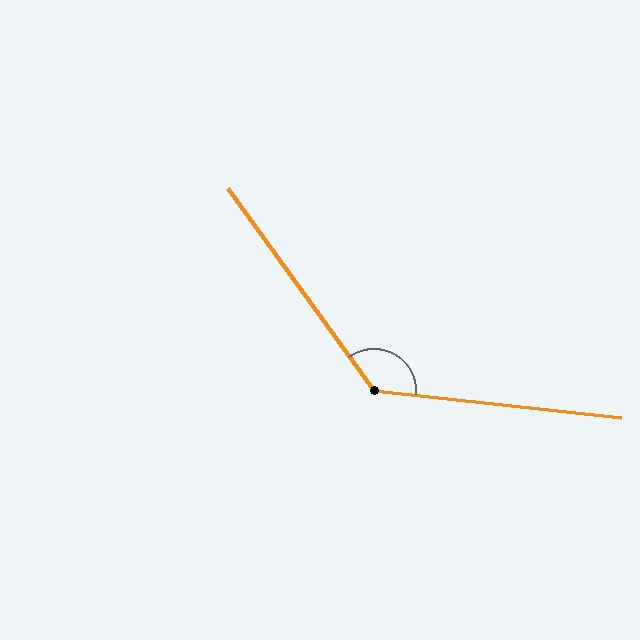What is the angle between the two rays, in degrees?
Approximately 132 degrees.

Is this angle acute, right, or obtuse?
It is obtuse.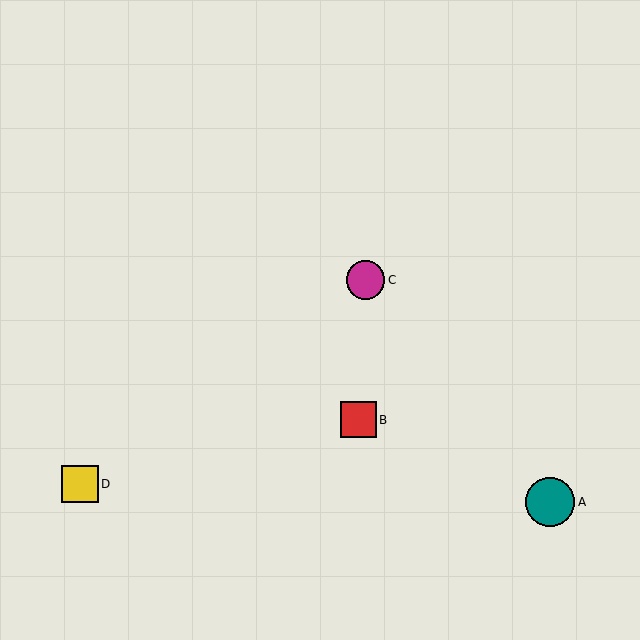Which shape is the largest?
The teal circle (labeled A) is the largest.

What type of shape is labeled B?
Shape B is a red square.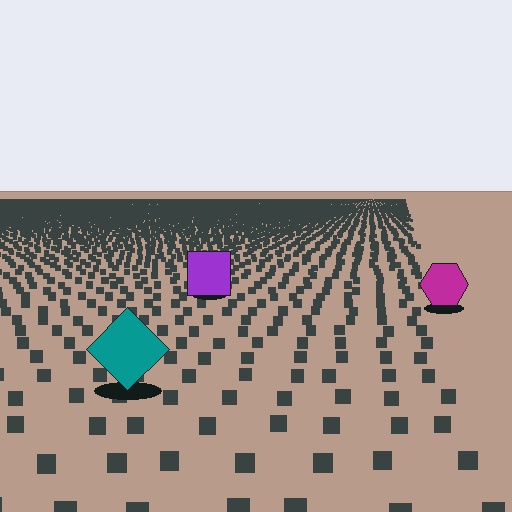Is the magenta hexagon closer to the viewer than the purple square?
Yes. The magenta hexagon is closer — you can tell from the texture gradient: the ground texture is coarser near it.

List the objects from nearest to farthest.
From nearest to farthest: the teal diamond, the magenta hexagon, the purple square.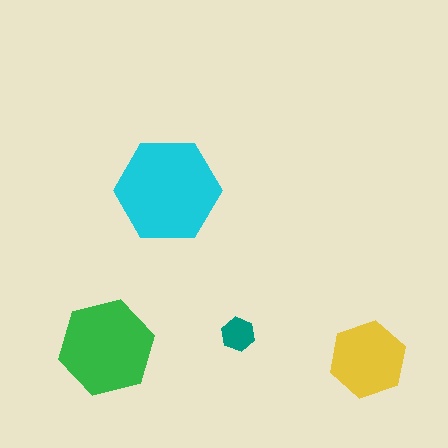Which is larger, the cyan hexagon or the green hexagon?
The cyan one.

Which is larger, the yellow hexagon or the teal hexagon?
The yellow one.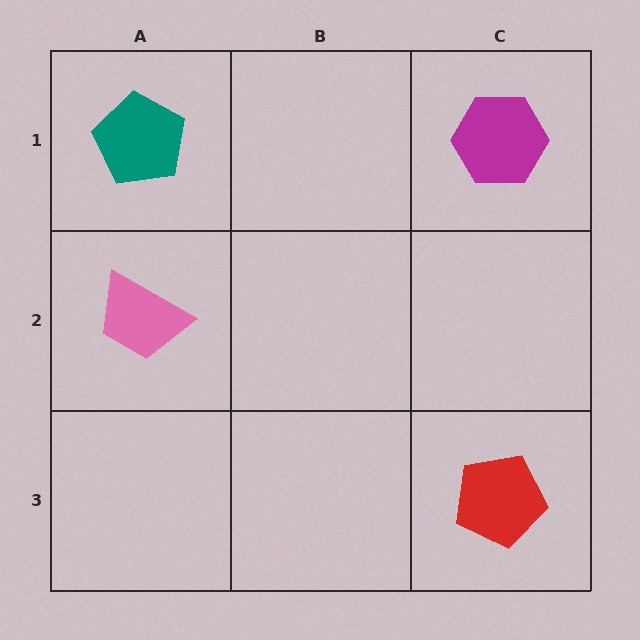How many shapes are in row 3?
1 shape.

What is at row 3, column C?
A red pentagon.